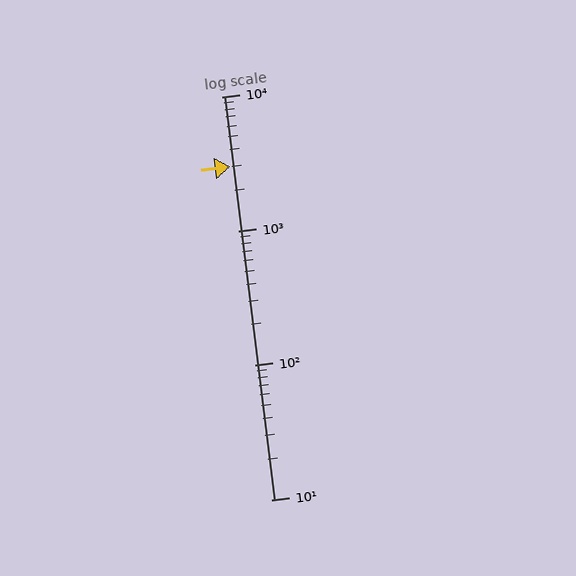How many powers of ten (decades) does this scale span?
The scale spans 3 decades, from 10 to 10000.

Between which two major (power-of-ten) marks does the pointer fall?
The pointer is between 1000 and 10000.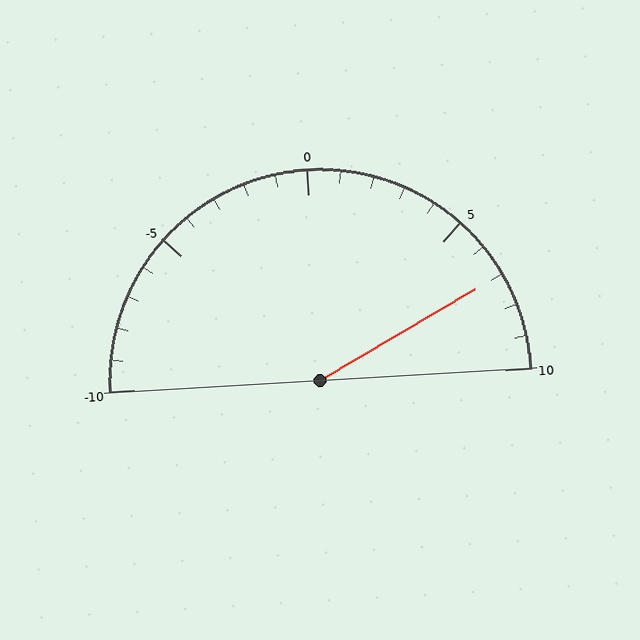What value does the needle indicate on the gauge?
The needle indicates approximately 7.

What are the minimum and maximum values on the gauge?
The gauge ranges from -10 to 10.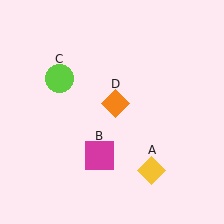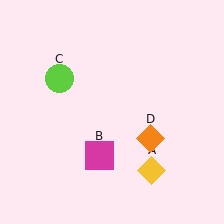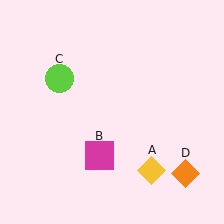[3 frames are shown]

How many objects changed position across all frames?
1 object changed position: orange diamond (object D).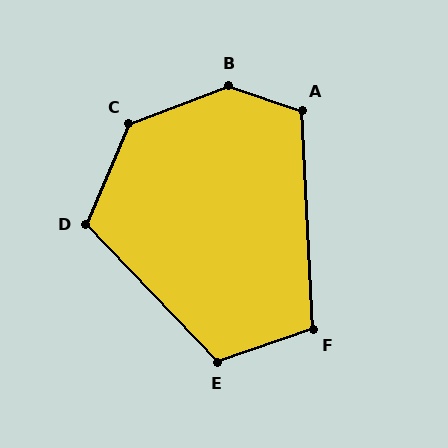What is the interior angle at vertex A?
Approximately 111 degrees (obtuse).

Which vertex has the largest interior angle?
B, at approximately 141 degrees.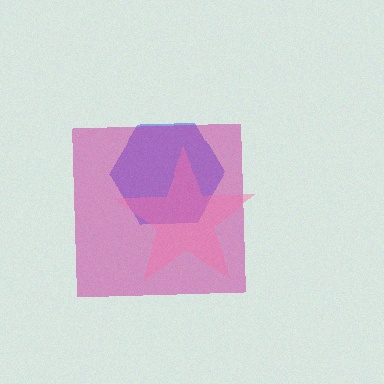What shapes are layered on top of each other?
The layered shapes are: a blue hexagon, a magenta square, a pink star.